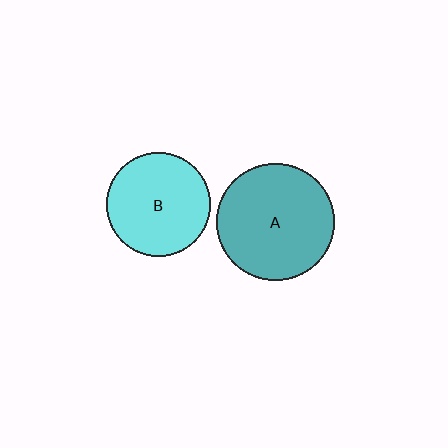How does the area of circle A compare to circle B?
Approximately 1.3 times.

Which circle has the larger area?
Circle A (teal).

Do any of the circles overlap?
No, none of the circles overlap.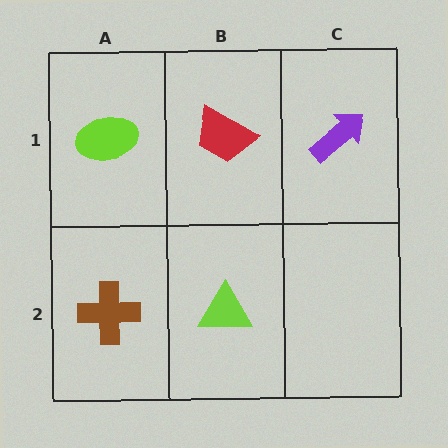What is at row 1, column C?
A purple arrow.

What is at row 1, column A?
A lime ellipse.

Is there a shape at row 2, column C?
No, that cell is empty.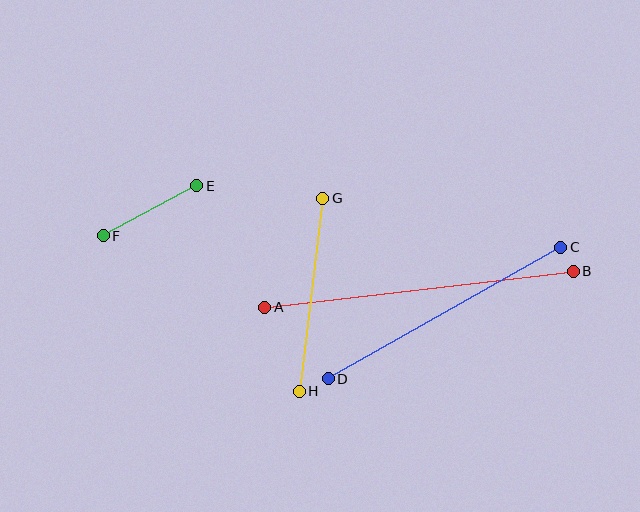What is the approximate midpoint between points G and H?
The midpoint is at approximately (311, 295) pixels.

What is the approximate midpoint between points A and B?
The midpoint is at approximately (419, 289) pixels.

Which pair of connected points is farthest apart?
Points A and B are farthest apart.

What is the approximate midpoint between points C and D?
The midpoint is at approximately (445, 313) pixels.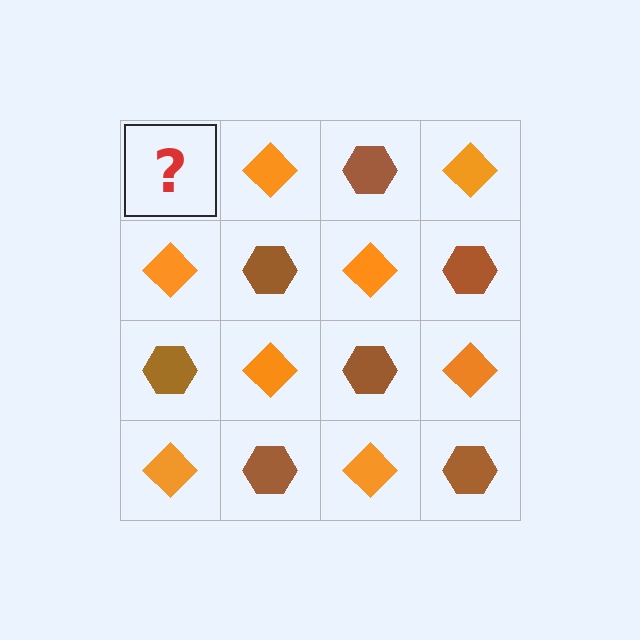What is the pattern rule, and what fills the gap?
The rule is that it alternates brown hexagon and orange diamond in a checkerboard pattern. The gap should be filled with a brown hexagon.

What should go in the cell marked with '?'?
The missing cell should contain a brown hexagon.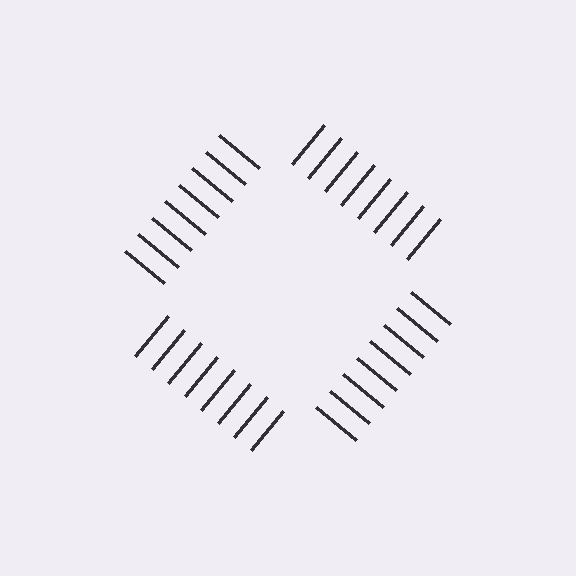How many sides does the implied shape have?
4 sides — the line-ends trace a square.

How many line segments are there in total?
32 — 8 along each of the 4 edges.